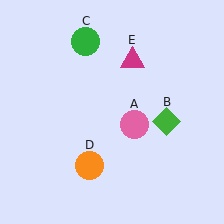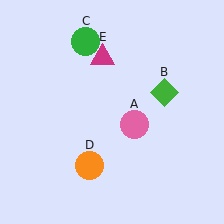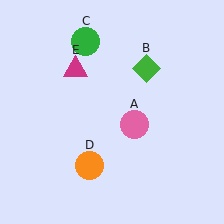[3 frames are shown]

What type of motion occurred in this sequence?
The green diamond (object B), magenta triangle (object E) rotated counterclockwise around the center of the scene.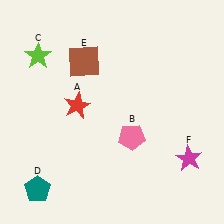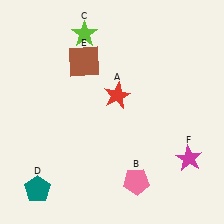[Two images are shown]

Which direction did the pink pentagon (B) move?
The pink pentagon (B) moved down.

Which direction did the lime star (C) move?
The lime star (C) moved right.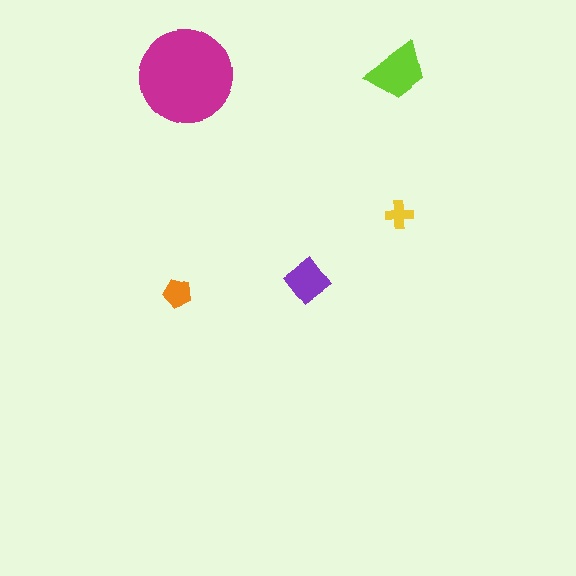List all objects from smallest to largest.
The yellow cross, the orange pentagon, the purple diamond, the lime trapezoid, the magenta circle.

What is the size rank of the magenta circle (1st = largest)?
1st.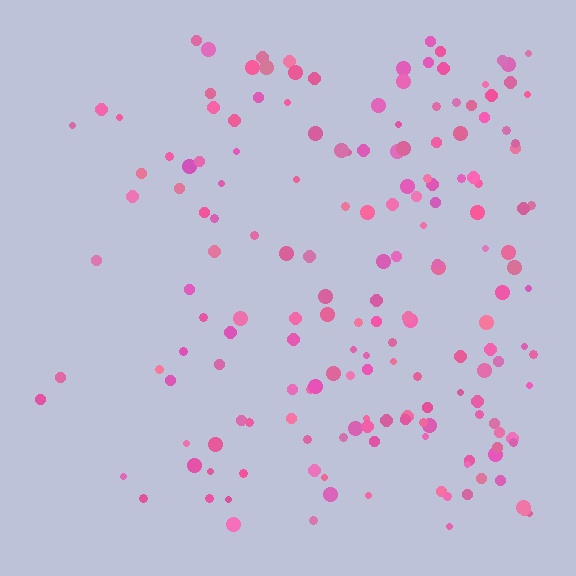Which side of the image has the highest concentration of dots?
The right.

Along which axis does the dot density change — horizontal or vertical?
Horizontal.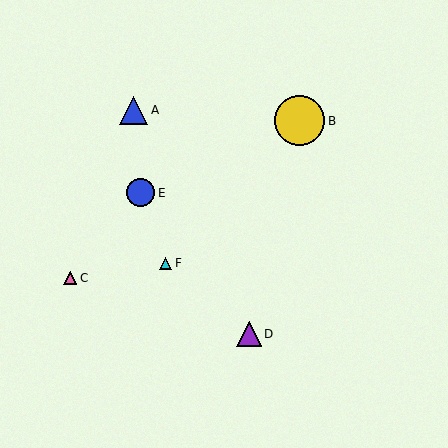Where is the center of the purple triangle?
The center of the purple triangle is at (249, 334).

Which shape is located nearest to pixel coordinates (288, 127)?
The yellow circle (labeled B) at (300, 121) is nearest to that location.